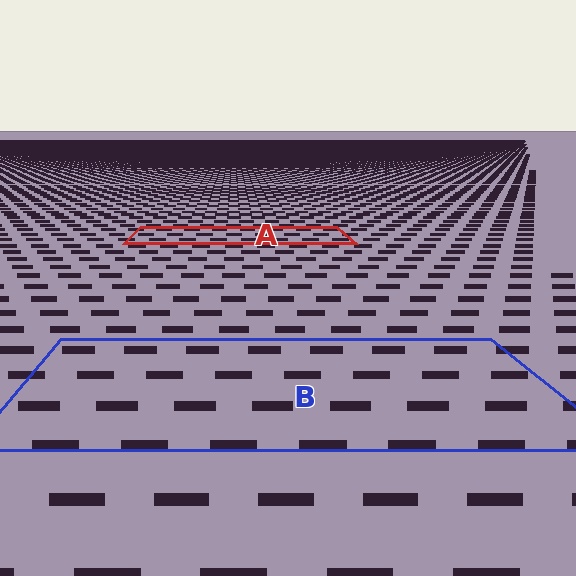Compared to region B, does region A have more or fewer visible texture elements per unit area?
Region A has more texture elements per unit area — they are packed more densely because it is farther away.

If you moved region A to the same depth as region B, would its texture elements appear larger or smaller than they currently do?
They would appear larger. At a closer depth, the same texture elements are projected at a bigger on-screen size.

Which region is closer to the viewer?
Region B is closer. The texture elements there are larger and more spread out.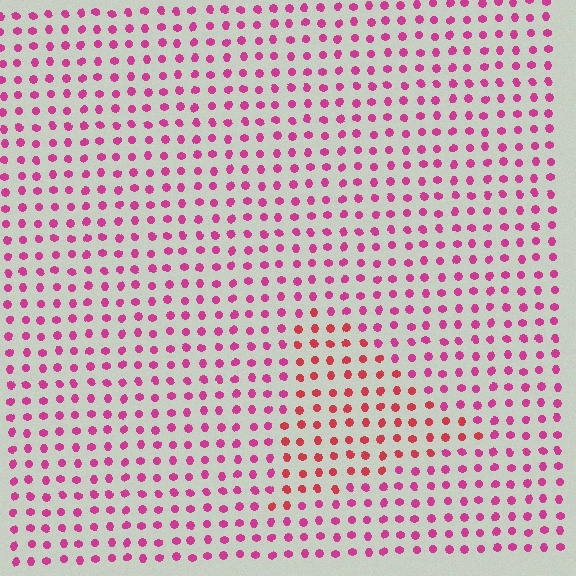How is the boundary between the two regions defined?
The boundary is defined purely by a slight shift in hue (about 30 degrees). Spacing, size, and orientation are identical on both sides.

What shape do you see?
I see a triangle.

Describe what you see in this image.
The image is filled with small magenta elements in a uniform arrangement. A triangle-shaped region is visible where the elements are tinted to a slightly different hue, forming a subtle color boundary.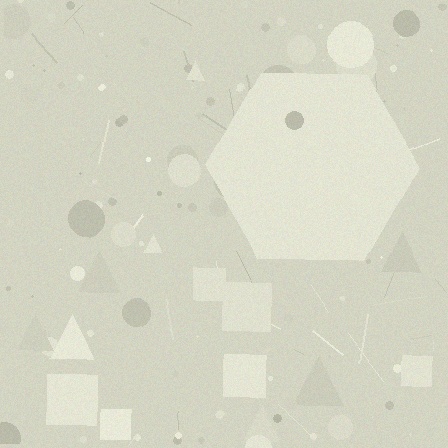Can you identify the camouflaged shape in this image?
The camouflaged shape is a hexagon.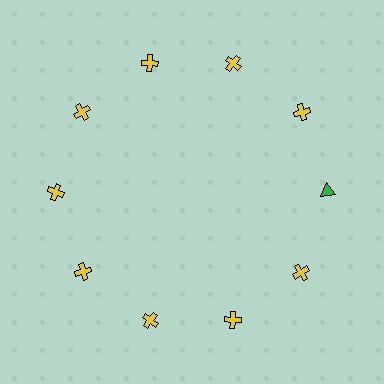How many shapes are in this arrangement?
There are 10 shapes arranged in a ring pattern.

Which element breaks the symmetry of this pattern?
The green triangle at roughly the 3 o'clock position breaks the symmetry. All other shapes are yellow crosses.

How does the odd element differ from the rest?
It differs in both color (green instead of yellow) and shape (triangle instead of cross).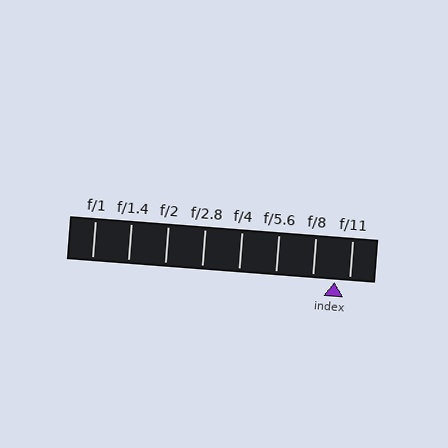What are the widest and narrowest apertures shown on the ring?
The widest aperture shown is f/1 and the narrowest is f/11.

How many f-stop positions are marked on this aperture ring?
There are 8 f-stop positions marked.